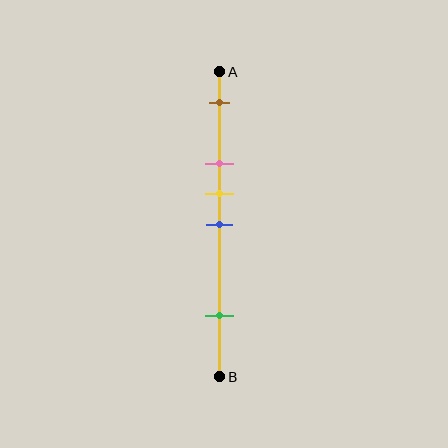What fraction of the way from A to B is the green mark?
The green mark is approximately 80% (0.8) of the way from A to B.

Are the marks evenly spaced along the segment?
No, the marks are not evenly spaced.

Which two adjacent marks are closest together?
The yellow and blue marks are the closest adjacent pair.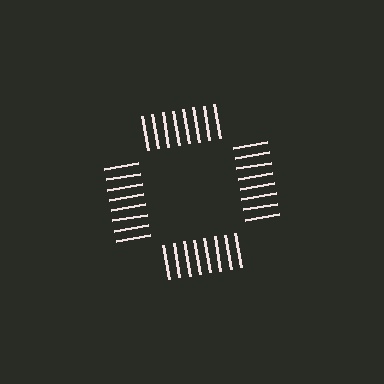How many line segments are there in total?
32 — 8 along each of the 4 edges.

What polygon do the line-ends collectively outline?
An illusory square — the line segments terminate on its edges but no continuous stroke is drawn.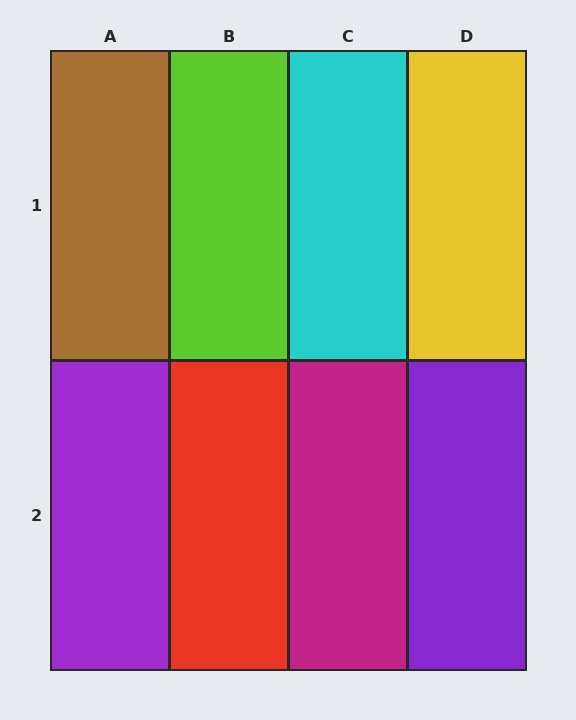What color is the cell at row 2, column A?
Purple.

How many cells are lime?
1 cell is lime.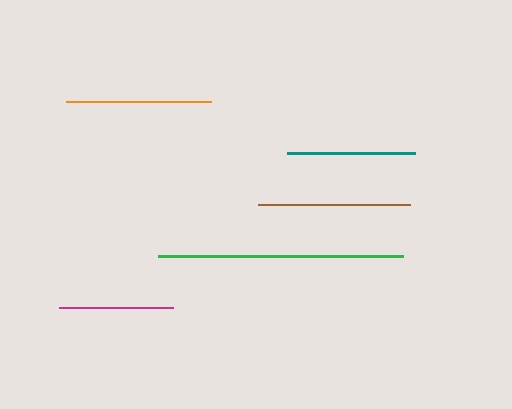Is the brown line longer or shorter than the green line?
The green line is longer than the brown line.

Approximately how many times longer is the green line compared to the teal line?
The green line is approximately 1.9 times the length of the teal line.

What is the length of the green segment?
The green segment is approximately 246 pixels long.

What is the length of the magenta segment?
The magenta segment is approximately 114 pixels long.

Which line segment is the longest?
The green line is the longest at approximately 246 pixels.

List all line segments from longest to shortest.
From longest to shortest: green, brown, orange, teal, magenta.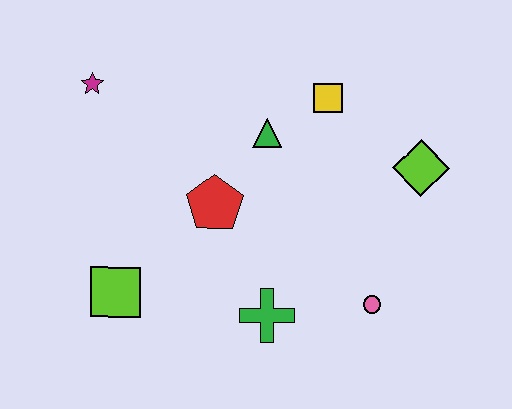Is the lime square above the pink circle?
Yes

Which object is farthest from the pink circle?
The magenta star is farthest from the pink circle.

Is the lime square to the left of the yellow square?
Yes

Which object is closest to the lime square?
The red pentagon is closest to the lime square.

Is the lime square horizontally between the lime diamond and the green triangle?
No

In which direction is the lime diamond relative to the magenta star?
The lime diamond is to the right of the magenta star.